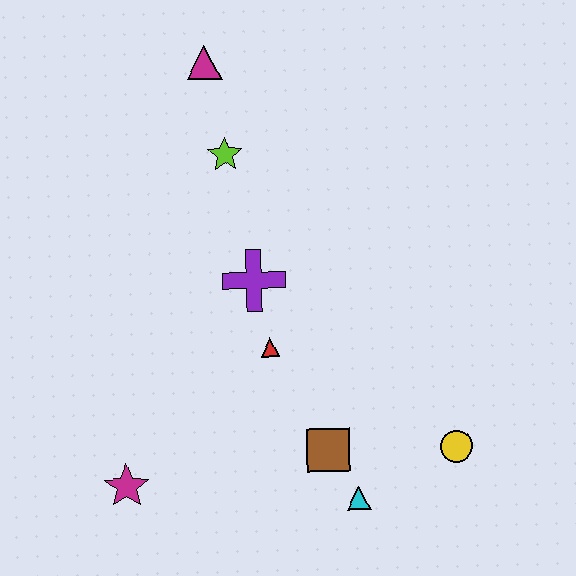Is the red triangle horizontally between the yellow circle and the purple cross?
Yes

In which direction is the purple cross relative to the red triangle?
The purple cross is above the red triangle.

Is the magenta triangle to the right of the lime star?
No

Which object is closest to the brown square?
The cyan triangle is closest to the brown square.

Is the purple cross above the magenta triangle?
No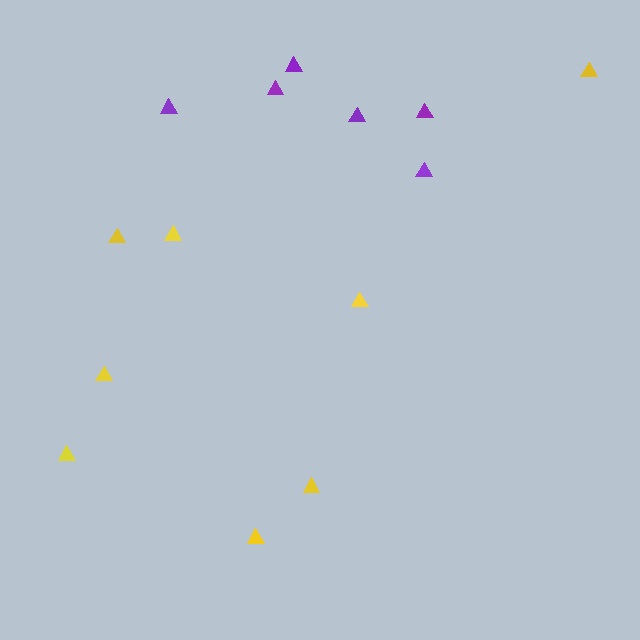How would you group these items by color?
There are 2 groups: one group of purple triangles (6) and one group of yellow triangles (8).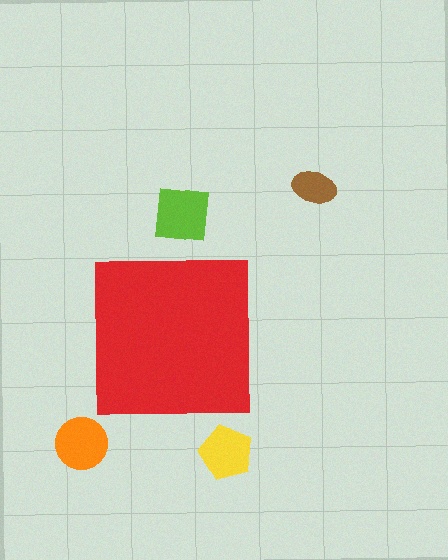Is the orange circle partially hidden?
No, the orange circle is fully visible.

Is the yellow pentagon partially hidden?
No, the yellow pentagon is fully visible.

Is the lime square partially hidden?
No, the lime square is fully visible.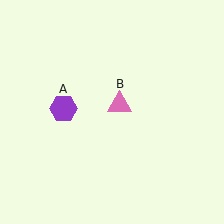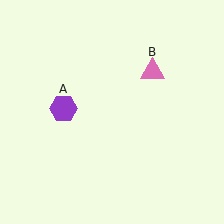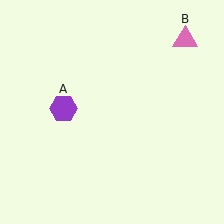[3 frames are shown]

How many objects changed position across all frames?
1 object changed position: pink triangle (object B).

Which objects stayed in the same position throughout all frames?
Purple hexagon (object A) remained stationary.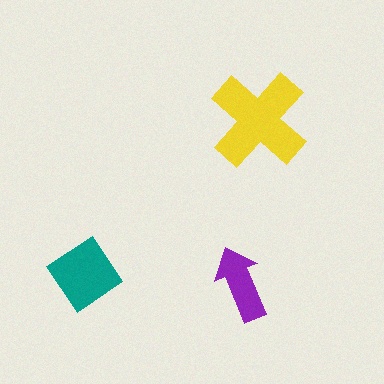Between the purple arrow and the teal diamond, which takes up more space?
The teal diamond.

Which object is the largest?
The yellow cross.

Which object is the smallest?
The purple arrow.